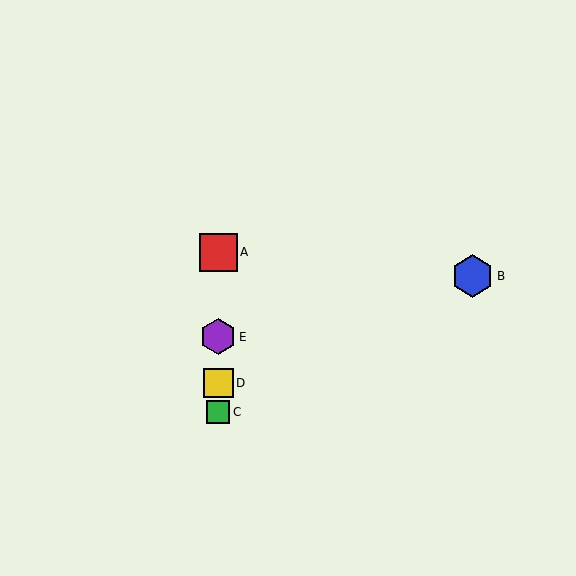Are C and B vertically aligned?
No, C is at x≈218 and B is at x≈473.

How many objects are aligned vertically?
4 objects (A, C, D, E) are aligned vertically.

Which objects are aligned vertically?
Objects A, C, D, E are aligned vertically.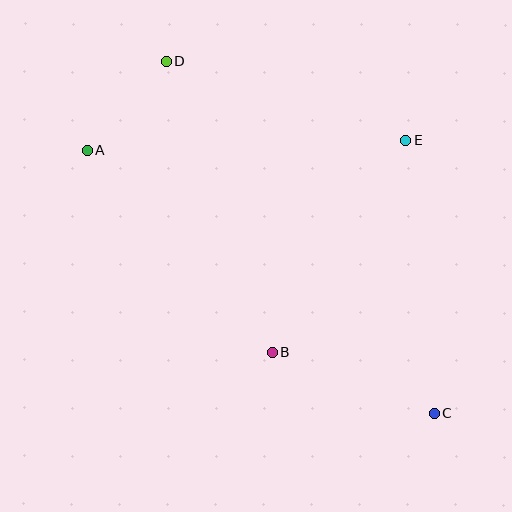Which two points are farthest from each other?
Points C and D are farthest from each other.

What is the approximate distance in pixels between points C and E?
The distance between C and E is approximately 275 pixels.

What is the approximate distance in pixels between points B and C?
The distance between B and C is approximately 173 pixels.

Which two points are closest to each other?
Points A and D are closest to each other.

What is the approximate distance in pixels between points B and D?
The distance between B and D is approximately 310 pixels.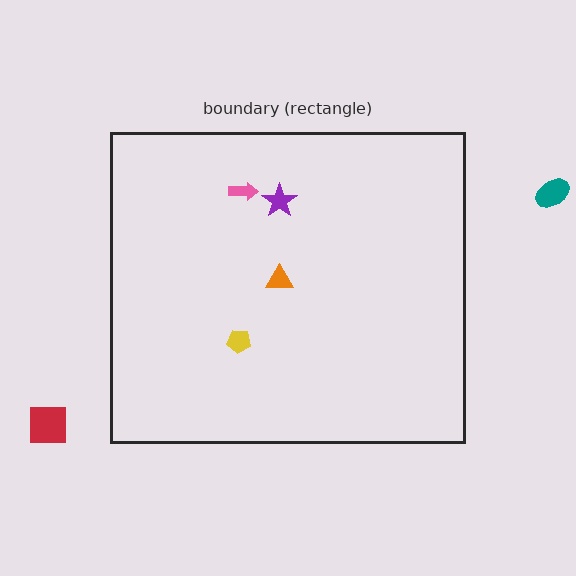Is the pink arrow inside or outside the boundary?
Inside.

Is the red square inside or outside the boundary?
Outside.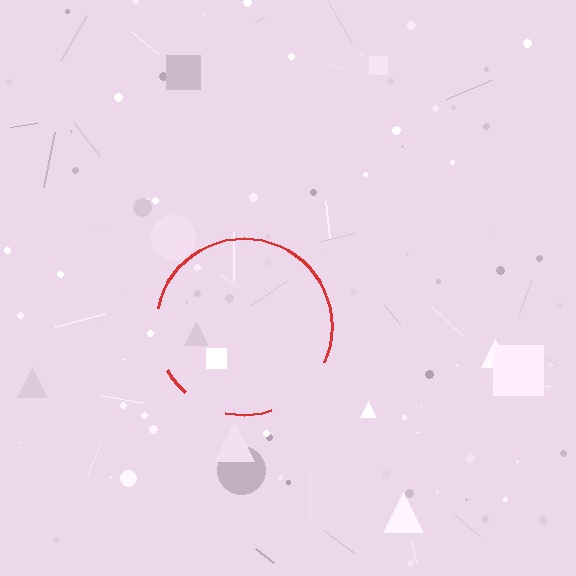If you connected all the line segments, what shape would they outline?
They would outline a circle.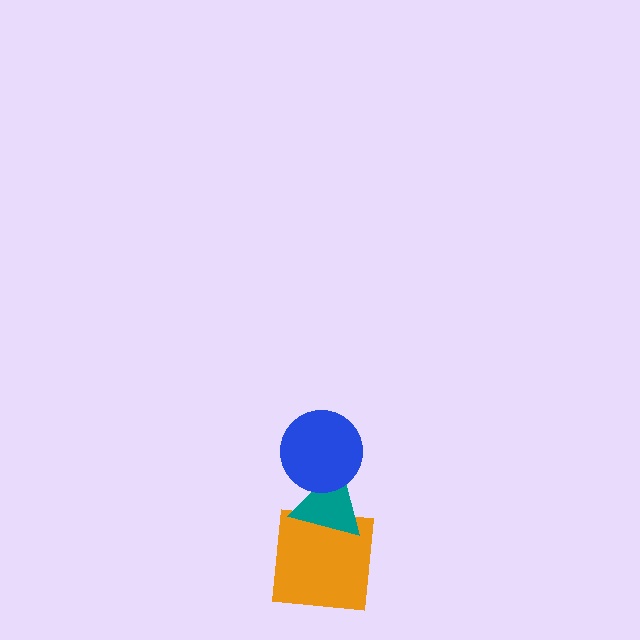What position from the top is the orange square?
The orange square is 3rd from the top.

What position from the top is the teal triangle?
The teal triangle is 2nd from the top.